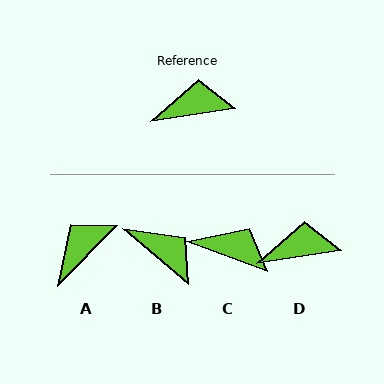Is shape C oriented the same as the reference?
No, it is off by about 30 degrees.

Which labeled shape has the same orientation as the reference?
D.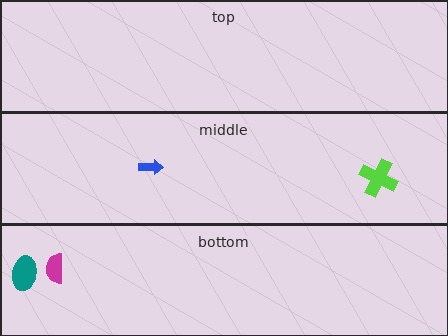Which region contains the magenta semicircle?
The bottom region.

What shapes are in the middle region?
The blue arrow, the lime cross.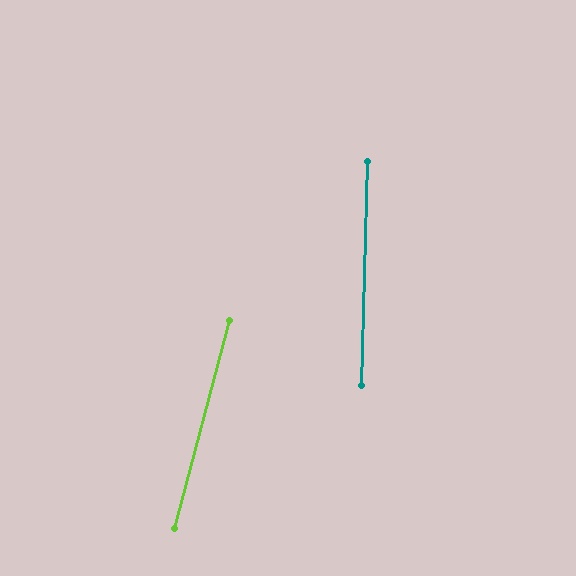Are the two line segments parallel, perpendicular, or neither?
Neither parallel nor perpendicular — they differ by about 13°.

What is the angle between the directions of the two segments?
Approximately 13 degrees.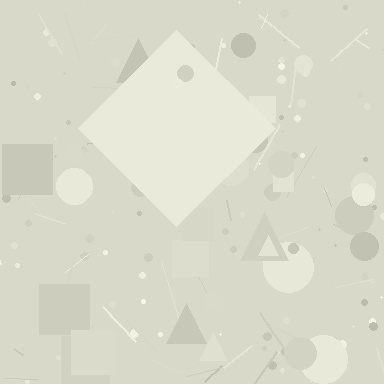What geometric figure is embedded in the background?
A diamond is embedded in the background.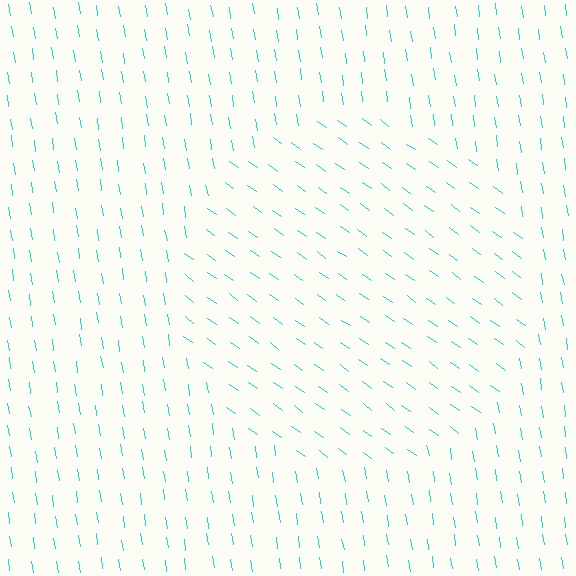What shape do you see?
I see a circle.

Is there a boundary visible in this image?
Yes, there is a texture boundary formed by a change in line orientation.